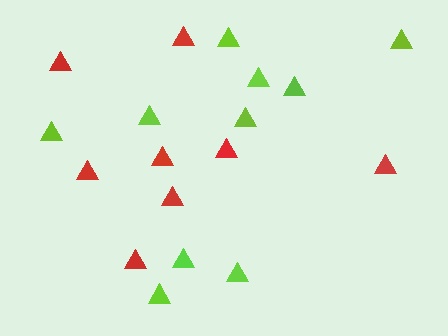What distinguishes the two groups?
There are 2 groups: one group of red triangles (8) and one group of lime triangles (10).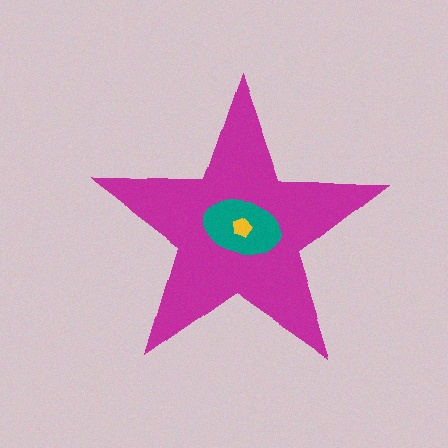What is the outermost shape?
The magenta star.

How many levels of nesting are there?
3.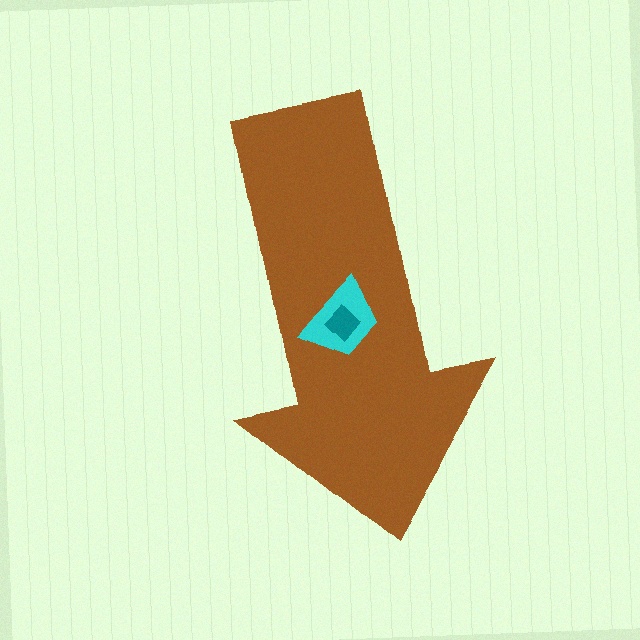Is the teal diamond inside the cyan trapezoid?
Yes.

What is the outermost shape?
The brown arrow.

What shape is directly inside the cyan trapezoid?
The teal diamond.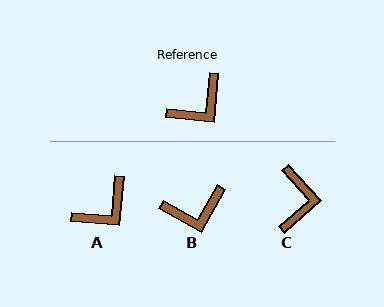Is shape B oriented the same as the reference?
No, it is off by about 24 degrees.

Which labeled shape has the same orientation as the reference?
A.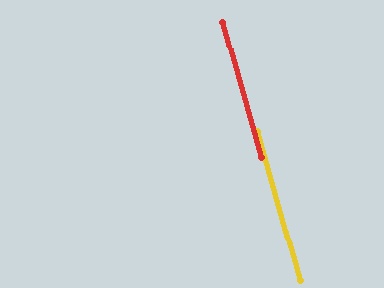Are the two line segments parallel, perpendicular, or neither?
Parallel — their directions differ by only 0.1°.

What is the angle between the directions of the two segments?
Approximately 0 degrees.